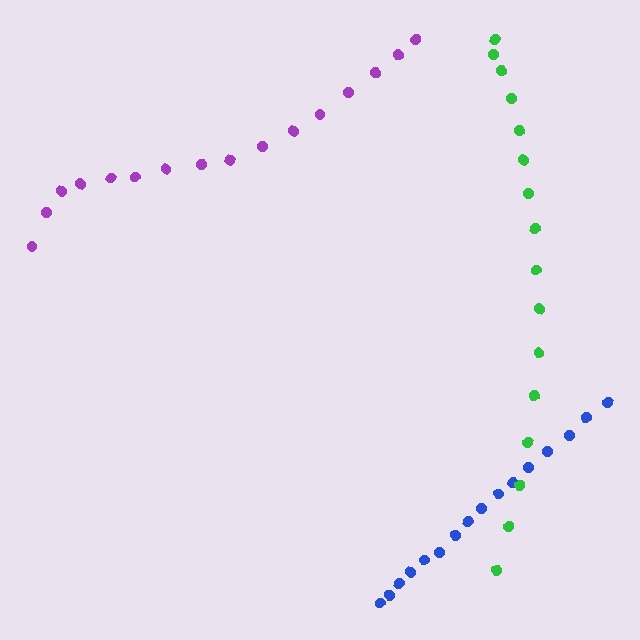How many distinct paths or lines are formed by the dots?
There are 3 distinct paths.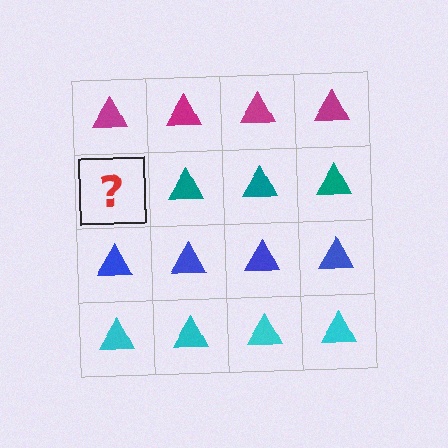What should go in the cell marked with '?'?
The missing cell should contain a teal triangle.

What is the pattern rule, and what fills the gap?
The rule is that each row has a consistent color. The gap should be filled with a teal triangle.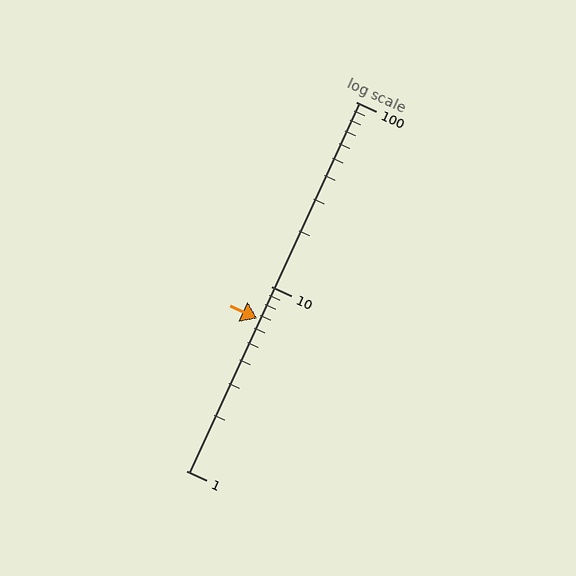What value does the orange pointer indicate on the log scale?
The pointer indicates approximately 6.7.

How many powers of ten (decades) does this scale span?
The scale spans 2 decades, from 1 to 100.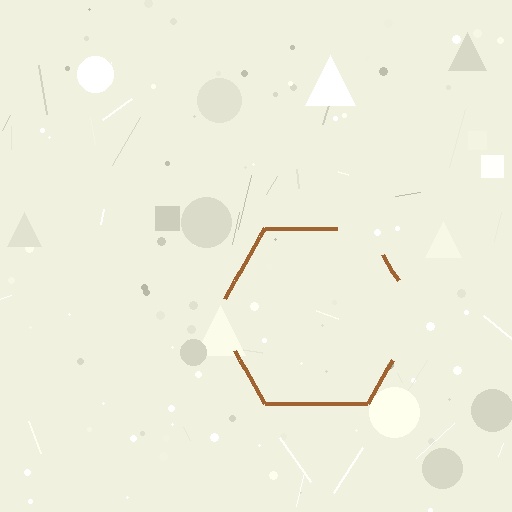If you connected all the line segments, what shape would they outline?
They would outline a hexagon.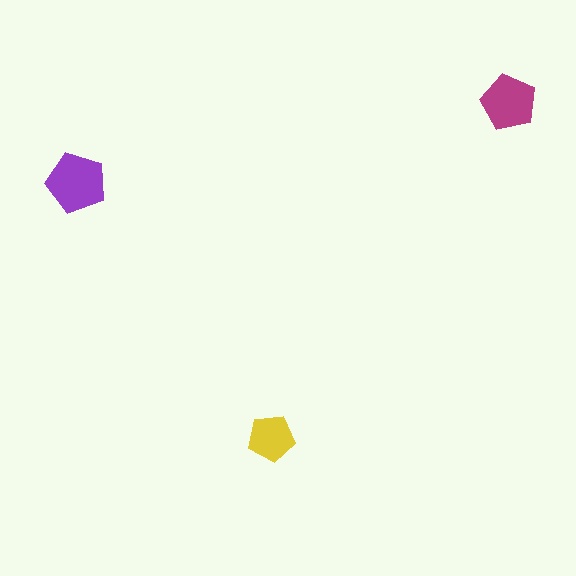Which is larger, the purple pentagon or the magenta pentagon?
The purple one.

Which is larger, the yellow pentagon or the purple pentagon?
The purple one.